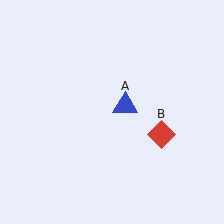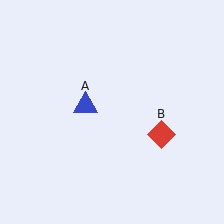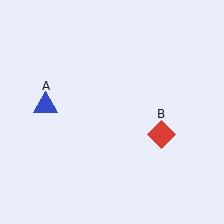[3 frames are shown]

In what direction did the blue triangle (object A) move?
The blue triangle (object A) moved left.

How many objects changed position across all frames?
1 object changed position: blue triangle (object A).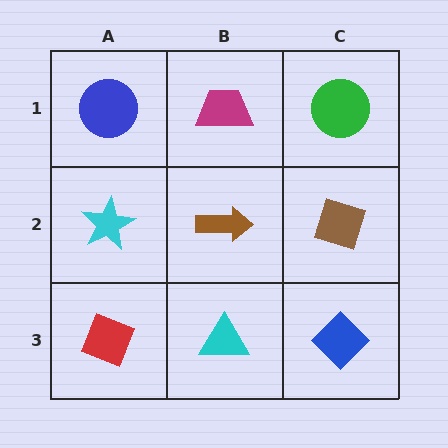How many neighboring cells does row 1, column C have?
2.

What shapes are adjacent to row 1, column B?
A brown arrow (row 2, column B), a blue circle (row 1, column A), a green circle (row 1, column C).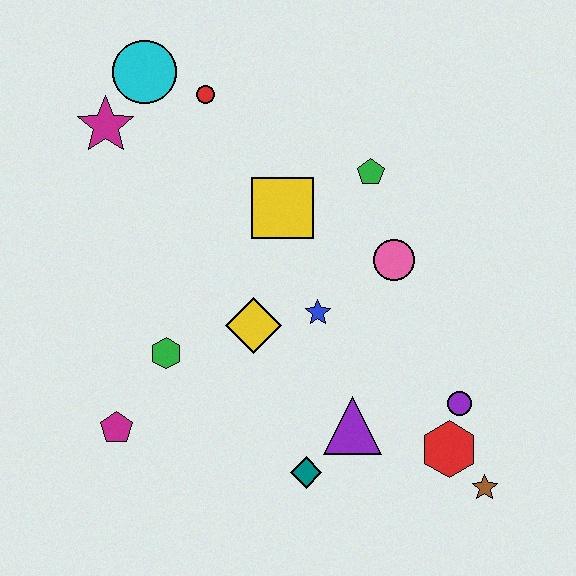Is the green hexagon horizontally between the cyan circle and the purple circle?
Yes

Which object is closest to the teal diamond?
The purple triangle is closest to the teal diamond.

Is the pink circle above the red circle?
No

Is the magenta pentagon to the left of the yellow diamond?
Yes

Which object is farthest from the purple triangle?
The cyan circle is farthest from the purple triangle.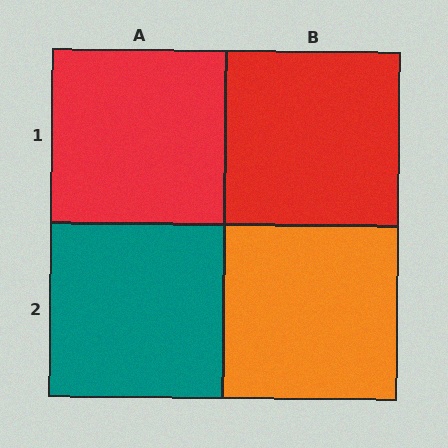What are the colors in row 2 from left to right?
Teal, orange.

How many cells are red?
2 cells are red.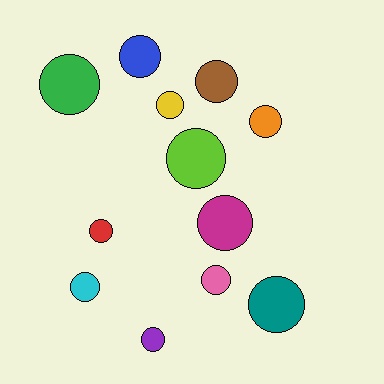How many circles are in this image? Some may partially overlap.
There are 12 circles.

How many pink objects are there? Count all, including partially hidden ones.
There is 1 pink object.